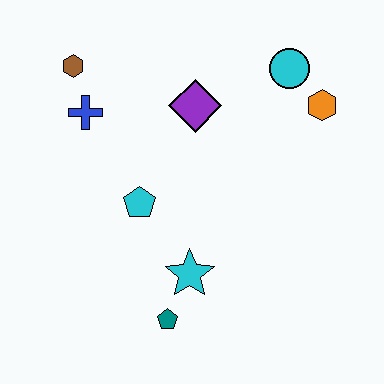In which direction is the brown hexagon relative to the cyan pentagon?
The brown hexagon is above the cyan pentagon.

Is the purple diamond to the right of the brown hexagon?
Yes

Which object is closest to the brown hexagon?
The blue cross is closest to the brown hexagon.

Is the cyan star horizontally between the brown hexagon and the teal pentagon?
No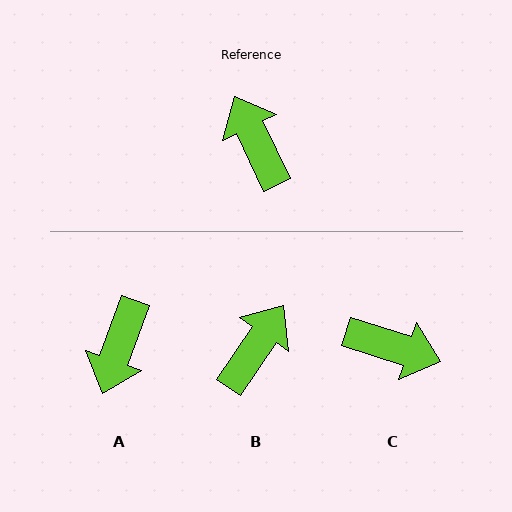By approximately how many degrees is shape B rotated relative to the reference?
Approximately 60 degrees clockwise.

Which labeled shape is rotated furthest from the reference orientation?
A, about 135 degrees away.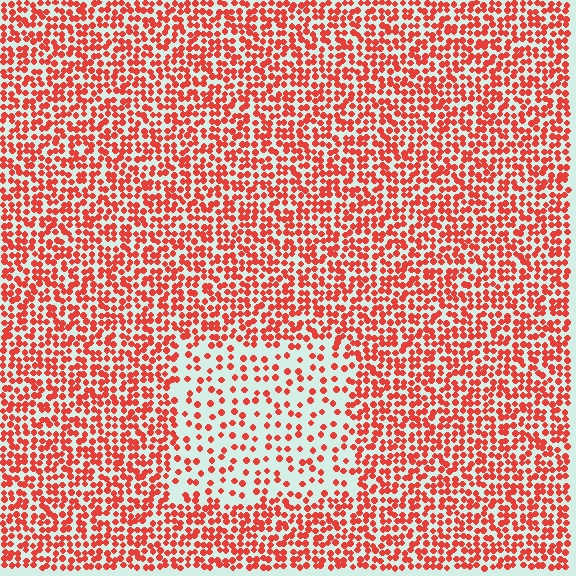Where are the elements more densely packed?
The elements are more densely packed outside the rectangle boundary.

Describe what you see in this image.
The image contains small red elements arranged at two different densities. A rectangle-shaped region is visible where the elements are less densely packed than the surrounding area.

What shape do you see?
I see a rectangle.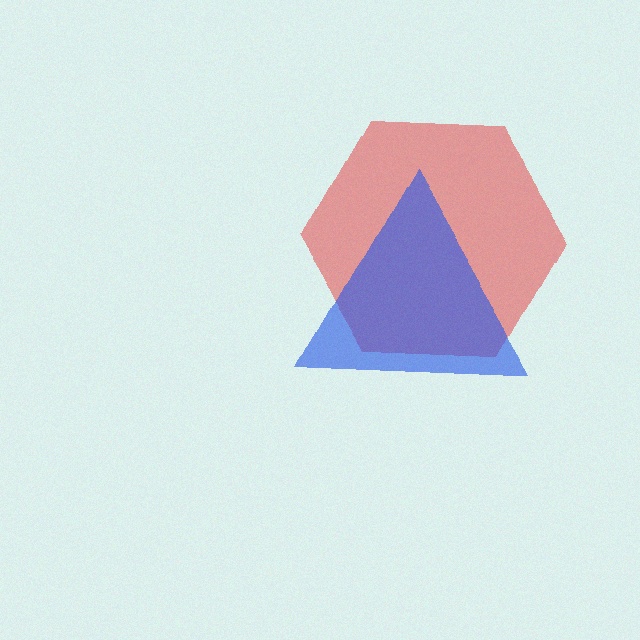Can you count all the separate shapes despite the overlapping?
Yes, there are 2 separate shapes.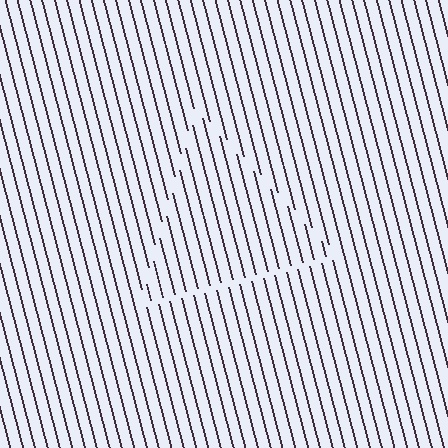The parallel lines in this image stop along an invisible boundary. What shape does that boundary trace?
An illusory triangle. The interior of the shape contains the same grating, shifted by half a period — the contour is defined by the phase discontinuity where line-ends from the inner and outer gratings abut.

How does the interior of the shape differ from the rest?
The interior of the shape contains the same grating, shifted by half a period — the contour is defined by the phase discontinuity where line-ends from the inner and outer gratings abut.